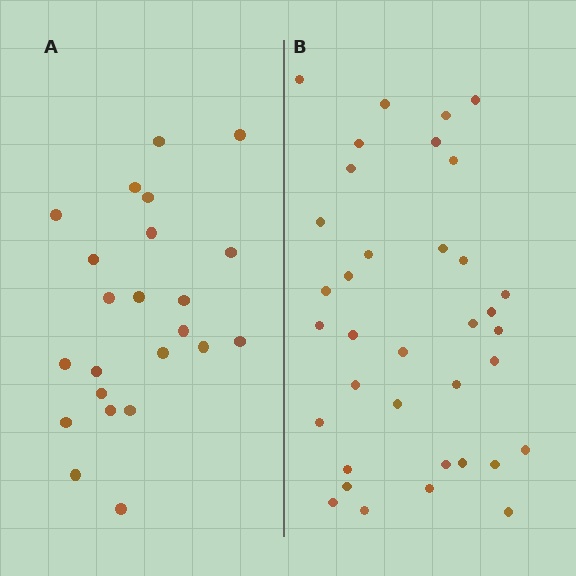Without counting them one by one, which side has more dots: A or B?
Region B (the right region) has more dots.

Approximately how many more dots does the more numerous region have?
Region B has approximately 15 more dots than region A.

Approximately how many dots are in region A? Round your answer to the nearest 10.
About 20 dots. (The exact count is 23, which rounds to 20.)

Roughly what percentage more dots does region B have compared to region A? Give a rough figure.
About 55% more.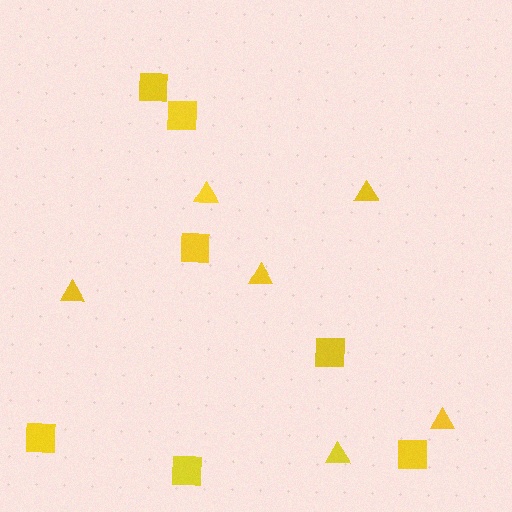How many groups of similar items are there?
There are 2 groups: one group of squares (7) and one group of triangles (6).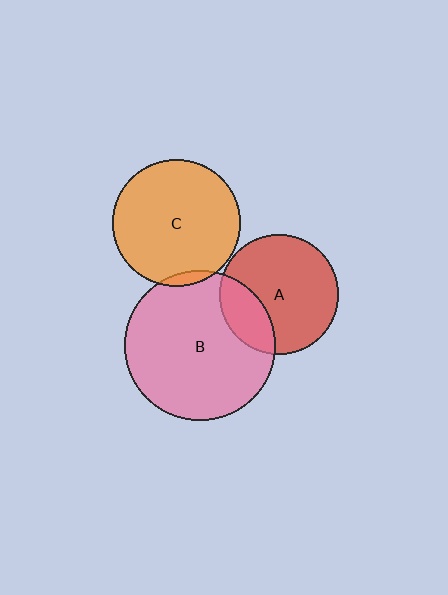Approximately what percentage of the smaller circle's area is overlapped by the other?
Approximately 5%.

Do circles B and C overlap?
Yes.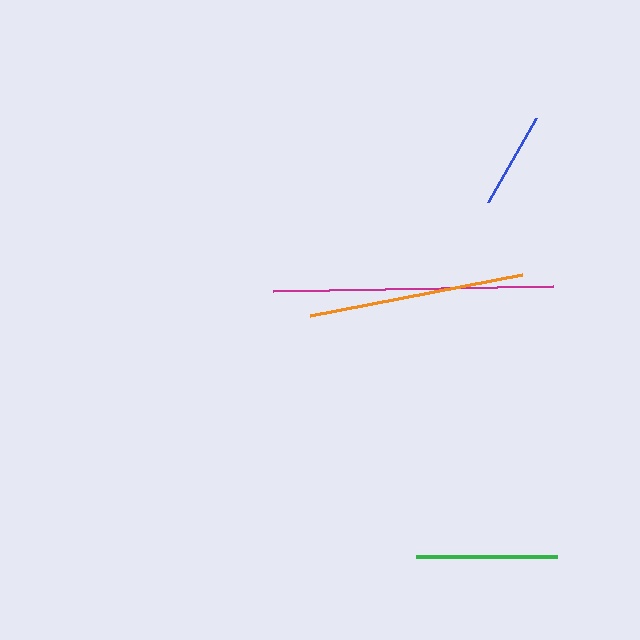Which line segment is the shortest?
The blue line is the shortest at approximately 97 pixels.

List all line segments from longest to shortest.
From longest to shortest: magenta, orange, green, blue.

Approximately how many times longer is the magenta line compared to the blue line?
The magenta line is approximately 2.9 times the length of the blue line.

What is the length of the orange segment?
The orange segment is approximately 216 pixels long.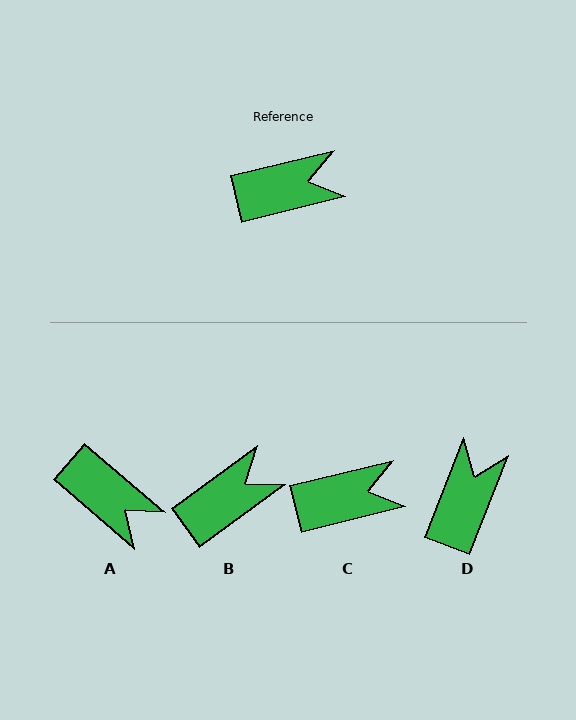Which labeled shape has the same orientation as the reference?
C.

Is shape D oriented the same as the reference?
No, it is off by about 55 degrees.